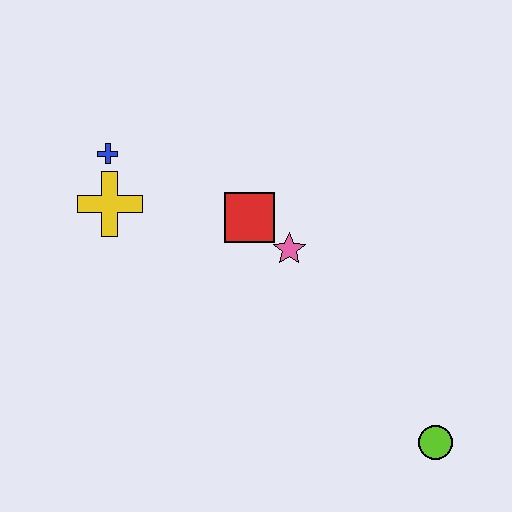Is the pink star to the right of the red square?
Yes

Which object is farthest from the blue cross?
The lime circle is farthest from the blue cross.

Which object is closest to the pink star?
The red square is closest to the pink star.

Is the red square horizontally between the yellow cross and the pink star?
Yes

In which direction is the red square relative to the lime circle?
The red square is above the lime circle.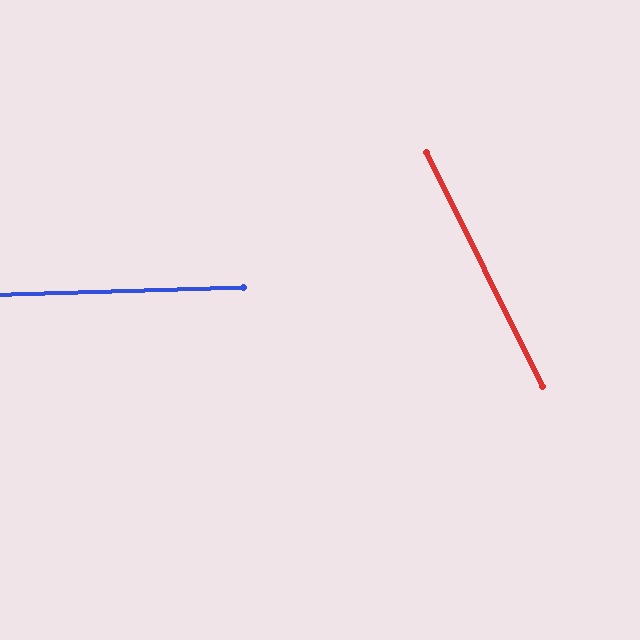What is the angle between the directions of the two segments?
Approximately 65 degrees.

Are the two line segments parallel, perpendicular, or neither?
Neither parallel nor perpendicular — they differ by about 65°.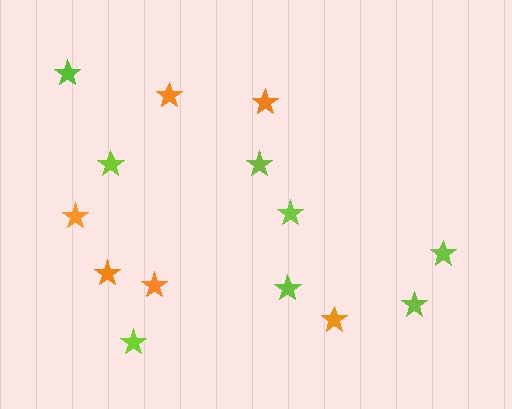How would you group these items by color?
There are 2 groups: one group of orange stars (6) and one group of lime stars (8).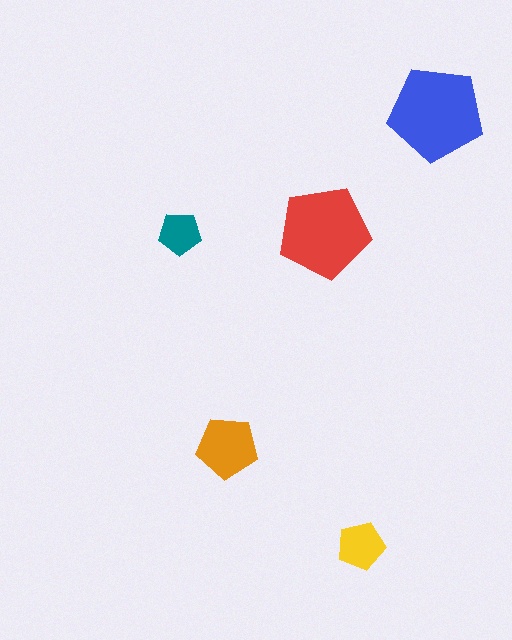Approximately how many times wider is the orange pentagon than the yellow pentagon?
About 1.5 times wider.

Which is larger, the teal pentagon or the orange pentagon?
The orange one.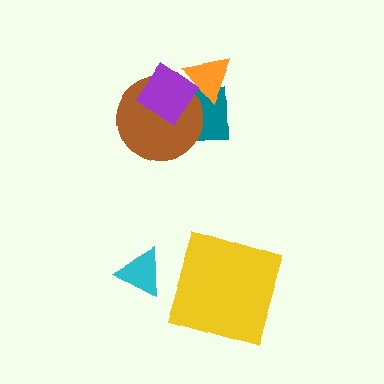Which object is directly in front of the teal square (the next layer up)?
The brown circle is directly in front of the teal square.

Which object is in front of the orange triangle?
The purple diamond is in front of the orange triangle.